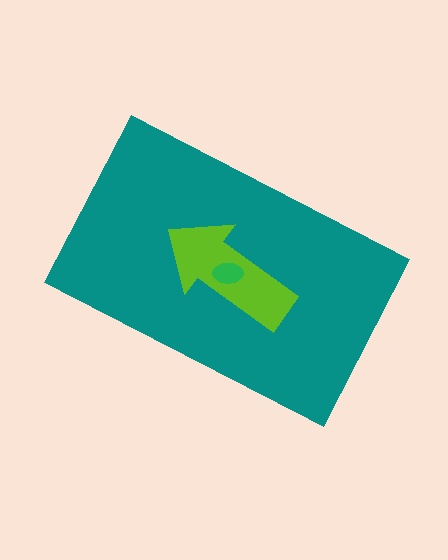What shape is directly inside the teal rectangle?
The lime arrow.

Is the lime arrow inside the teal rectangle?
Yes.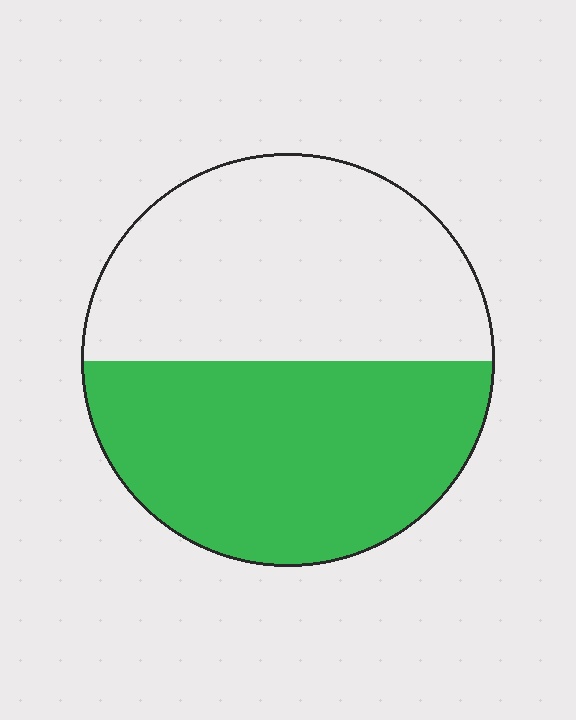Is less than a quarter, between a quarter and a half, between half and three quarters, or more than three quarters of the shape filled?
Between a quarter and a half.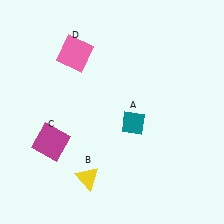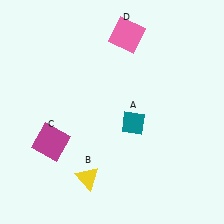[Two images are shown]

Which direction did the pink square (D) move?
The pink square (D) moved right.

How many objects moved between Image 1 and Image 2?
1 object moved between the two images.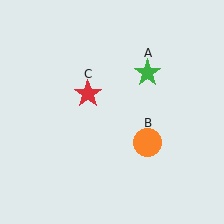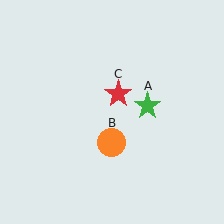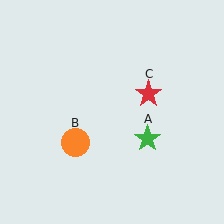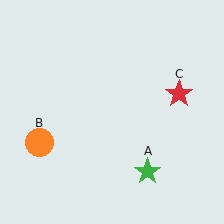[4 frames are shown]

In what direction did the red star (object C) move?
The red star (object C) moved right.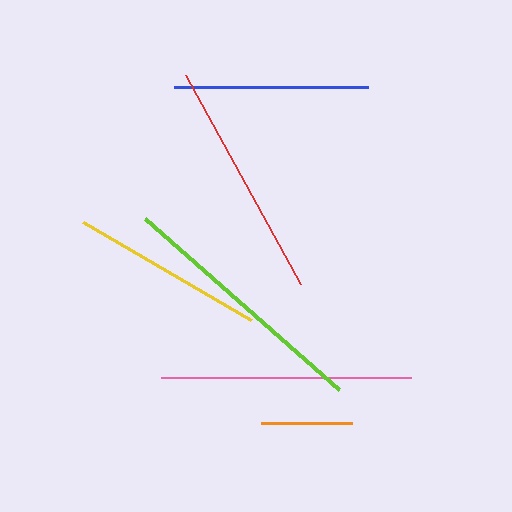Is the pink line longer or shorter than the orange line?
The pink line is longer than the orange line.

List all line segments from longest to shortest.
From longest to shortest: lime, pink, red, yellow, blue, orange.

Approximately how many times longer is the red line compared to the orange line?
The red line is approximately 2.6 times the length of the orange line.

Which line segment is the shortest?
The orange line is the shortest at approximately 91 pixels.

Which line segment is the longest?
The lime line is the longest at approximately 259 pixels.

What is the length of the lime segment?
The lime segment is approximately 259 pixels long.